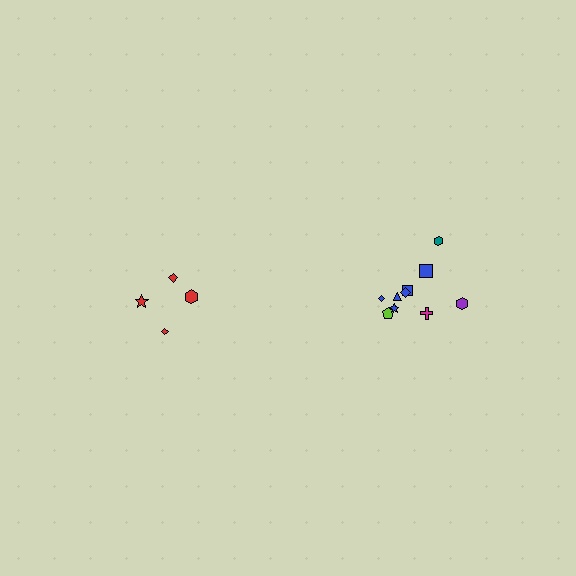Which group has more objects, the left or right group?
The right group.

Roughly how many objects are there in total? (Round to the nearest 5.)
Roughly 15 objects in total.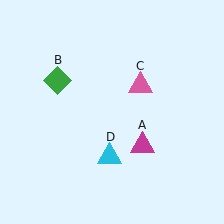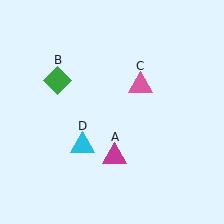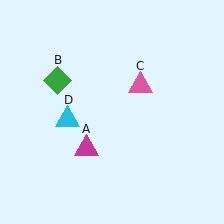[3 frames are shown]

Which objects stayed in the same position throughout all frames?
Green diamond (object B) and pink triangle (object C) remained stationary.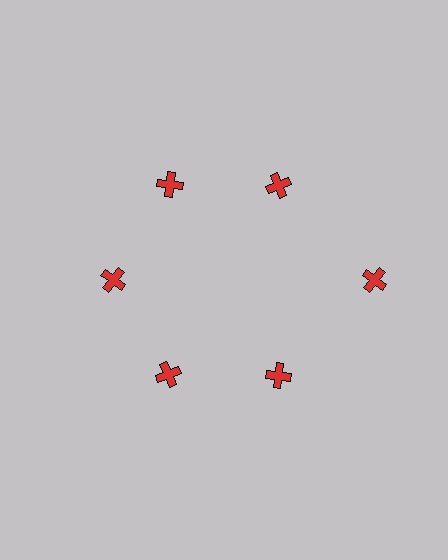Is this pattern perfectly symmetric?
No. The 6 red crosses are arranged in a ring, but one element near the 3 o'clock position is pushed outward from the center, breaking the 6-fold rotational symmetry.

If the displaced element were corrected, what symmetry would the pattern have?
It would have 6-fold rotational symmetry — the pattern would map onto itself every 60 degrees.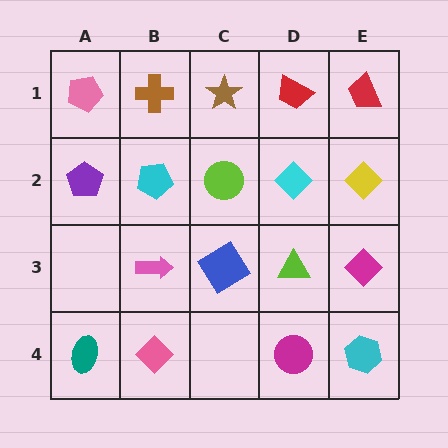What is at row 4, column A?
A teal ellipse.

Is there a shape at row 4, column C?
No, that cell is empty.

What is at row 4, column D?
A magenta circle.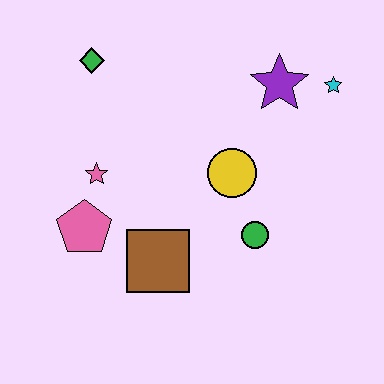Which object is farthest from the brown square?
The cyan star is farthest from the brown square.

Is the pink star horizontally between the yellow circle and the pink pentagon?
Yes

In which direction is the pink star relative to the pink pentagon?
The pink star is above the pink pentagon.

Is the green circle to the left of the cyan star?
Yes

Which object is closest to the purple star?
The cyan star is closest to the purple star.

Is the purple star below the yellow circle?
No